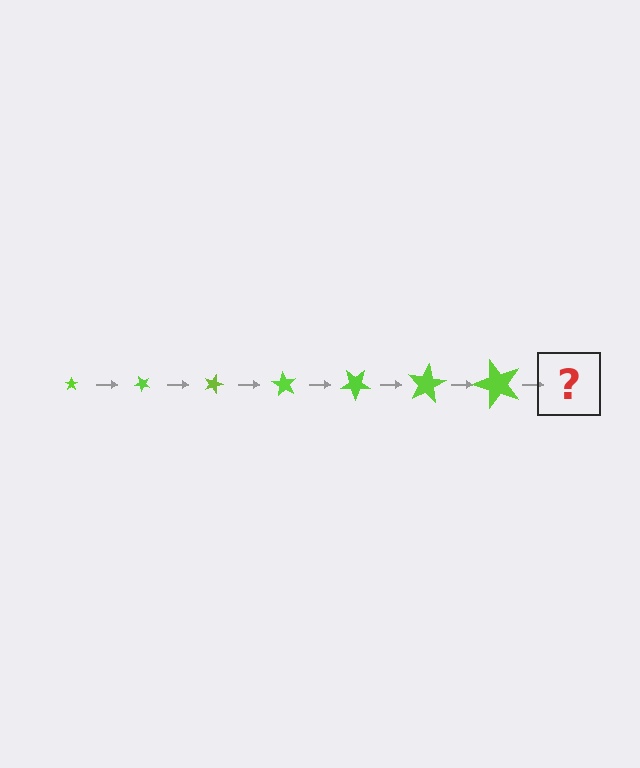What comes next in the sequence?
The next element should be a star, larger than the previous one and rotated 315 degrees from the start.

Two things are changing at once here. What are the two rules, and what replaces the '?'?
The two rules are that the star grows larger each step and it rotates 45 degrees each step. The '?' should be a star, larger than the previous one and rotated 315 degrees from the start.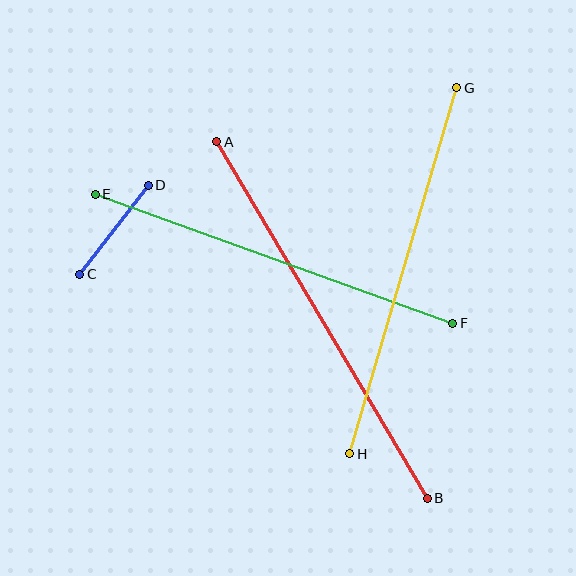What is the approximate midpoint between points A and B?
The midpoint is at approximately (322, 320) pixels.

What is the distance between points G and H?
The distance is approximately 381 pixels.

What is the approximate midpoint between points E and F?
The midpoint is at approximately (274, 259) pixels.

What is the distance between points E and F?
The distance is approximately 380 pixels.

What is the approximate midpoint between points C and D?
The midpoint is at approximately (114, 230) pixels.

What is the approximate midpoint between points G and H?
The midpoint is at approximately (403, 271) pixels.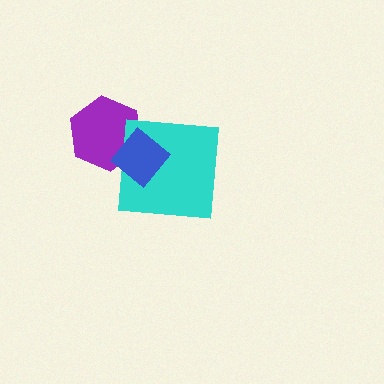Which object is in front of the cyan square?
The blue diamond is in front of the cyan square.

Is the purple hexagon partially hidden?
Yes, it is partially covered by another shape.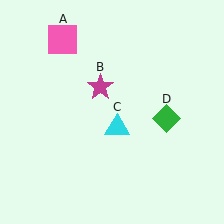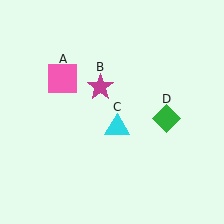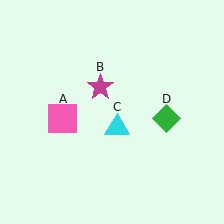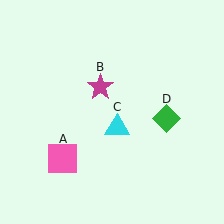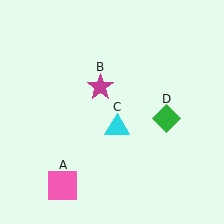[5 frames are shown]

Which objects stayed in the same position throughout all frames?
Magenta star (object B) and cyan triangle (object C) and green diamond (object D) remained stationary.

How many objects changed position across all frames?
1 object changed position: pink square (object A).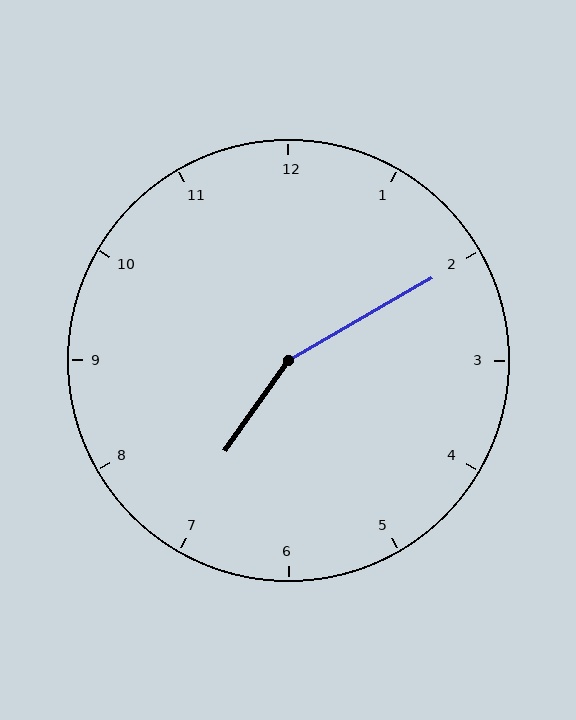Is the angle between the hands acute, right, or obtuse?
It is obtuse.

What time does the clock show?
7:10.